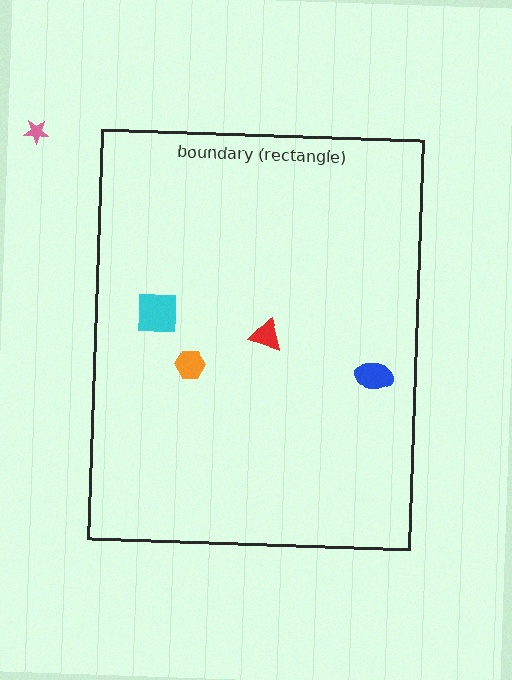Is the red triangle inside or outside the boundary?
Inside.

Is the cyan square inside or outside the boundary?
Inside.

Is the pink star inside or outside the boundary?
Outside.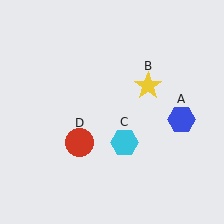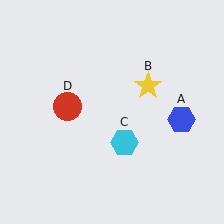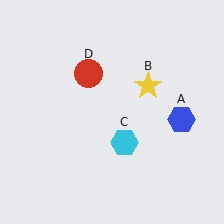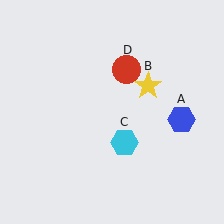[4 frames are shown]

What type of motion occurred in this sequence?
The red circle (object D) rotated clockwise around the center of the scene.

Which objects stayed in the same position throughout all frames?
Blue hexagon (object A) and yellow star (object B) and cyan hexagon (object C) remained stationary.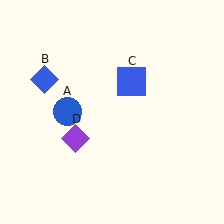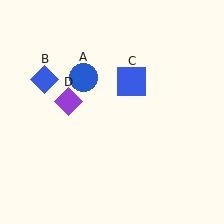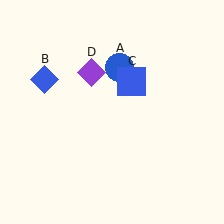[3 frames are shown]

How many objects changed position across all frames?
2 objects changed position: blue circle (object A), purple diamond (object D).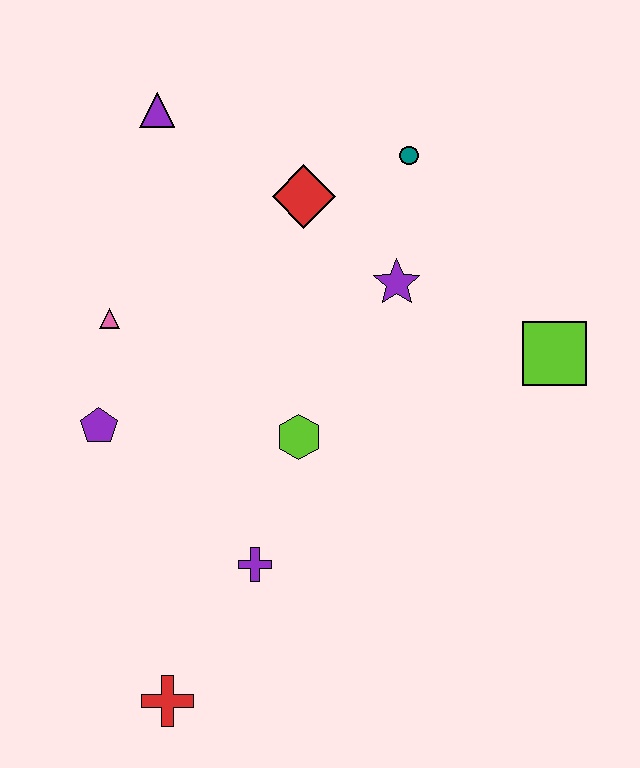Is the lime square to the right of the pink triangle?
Yes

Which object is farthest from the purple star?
The red cross is farthest from the purple star.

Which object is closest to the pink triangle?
The purple pentagon is closest to the pink triangle.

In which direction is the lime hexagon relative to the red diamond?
The lime hexagon is below the red diamond.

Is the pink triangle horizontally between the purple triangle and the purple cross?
No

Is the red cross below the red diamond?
Yes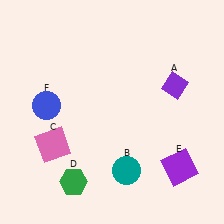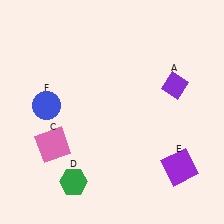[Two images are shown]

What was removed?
The teal circle (B) was removed in Image 2.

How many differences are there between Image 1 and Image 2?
There is 1 difference between the two images.